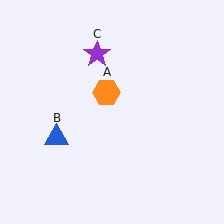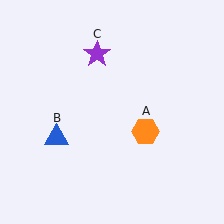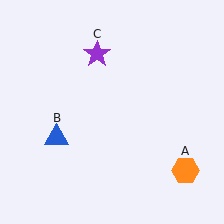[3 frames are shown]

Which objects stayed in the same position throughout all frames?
Blue triangle (object B) and purple star (object C) remained stationary.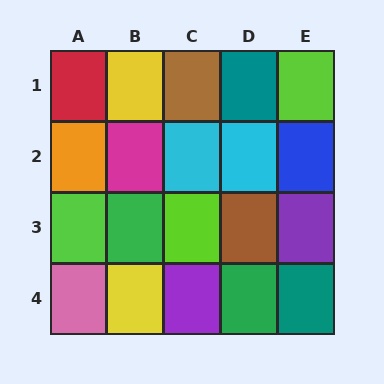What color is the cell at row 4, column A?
Pink.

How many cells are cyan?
2 cells are cyan.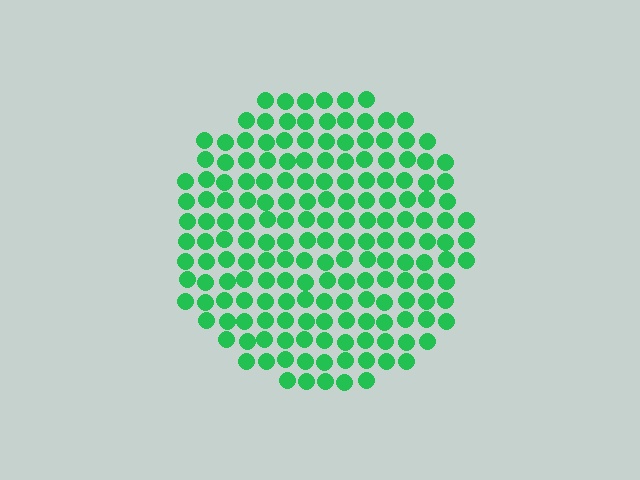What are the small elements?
The small elements are circles.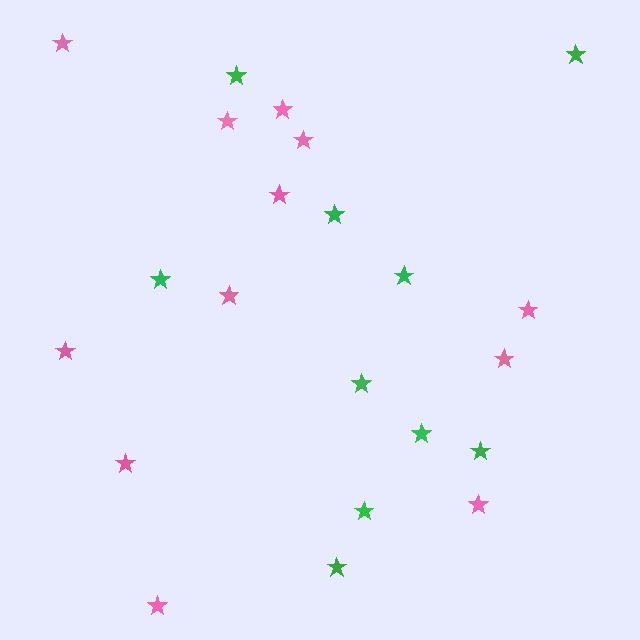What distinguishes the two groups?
There are 2 groups: one group of pink stars (12) and one group of green stars (10).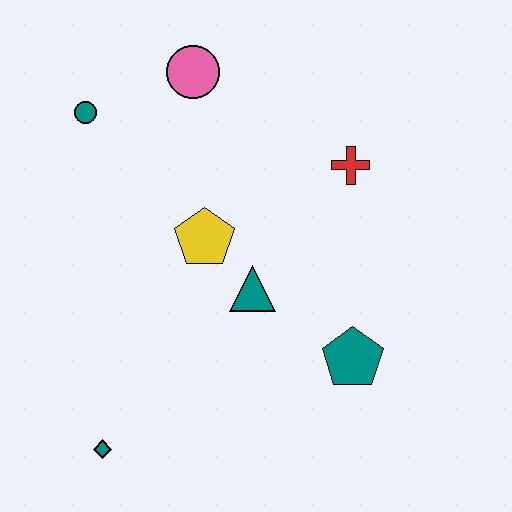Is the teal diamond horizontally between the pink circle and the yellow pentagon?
No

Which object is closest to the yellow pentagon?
The teal triangle is closest to the yellow pentagon.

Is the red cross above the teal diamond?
Yes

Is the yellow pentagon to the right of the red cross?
No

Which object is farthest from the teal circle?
The teal pentagon is farthest from the teal circle.